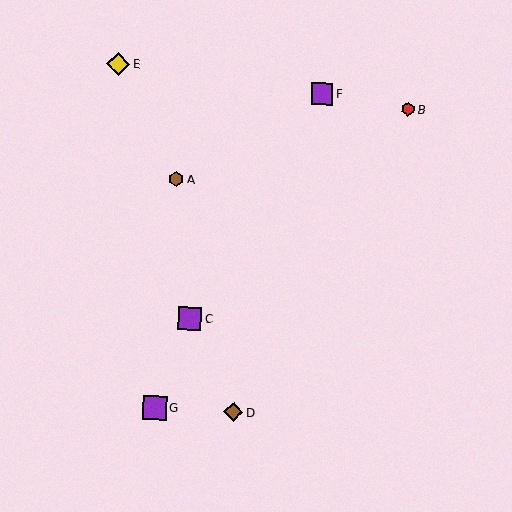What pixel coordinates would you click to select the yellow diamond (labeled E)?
Click at (118, 64) to select the yellow diamond E.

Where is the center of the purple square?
The center of the purple square is at (154, 408).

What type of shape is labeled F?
Shape F is a purple square.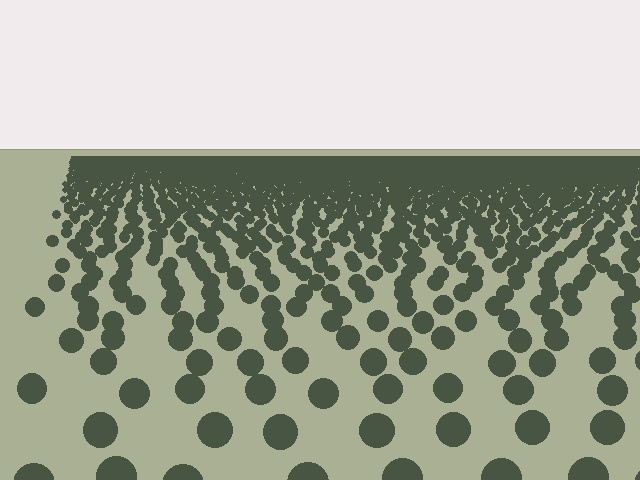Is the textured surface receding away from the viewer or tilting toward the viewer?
The surface is receding away from the viewer. Texture elements get smaller and denser toward the top.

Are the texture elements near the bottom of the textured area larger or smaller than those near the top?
Larger. Near the bottom, elements are closer to the viewer and appear at a bigger on-screen size.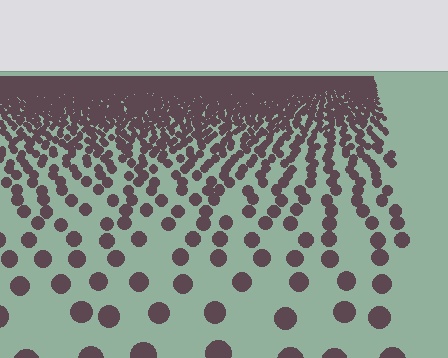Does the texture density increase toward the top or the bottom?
Density increases toward the top.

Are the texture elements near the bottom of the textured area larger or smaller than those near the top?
Larger. Near the bottom, elements are closer to the viewer and appear at a bigger on-screen size.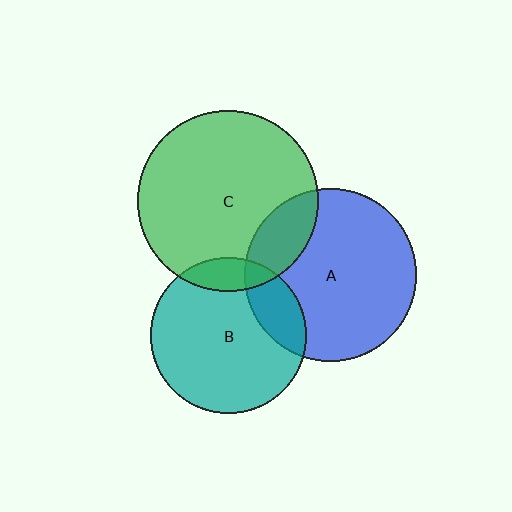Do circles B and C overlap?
Yes.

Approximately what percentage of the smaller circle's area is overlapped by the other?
Approximately 10%.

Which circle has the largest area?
Circle C (green).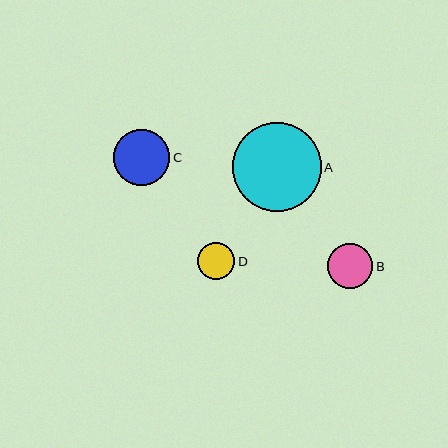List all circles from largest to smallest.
From largest to smallest: A, C, B, D.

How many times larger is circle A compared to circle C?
Circle A is approximately 1.6 times the size of circle C.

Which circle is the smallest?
Circle D is the smallest with a size of approximately 38 pixels.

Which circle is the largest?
Circle A is the largest with a size of approximately 89 pixels.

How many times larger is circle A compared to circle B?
Circle A is approximately 2.0 times the size of circle B.